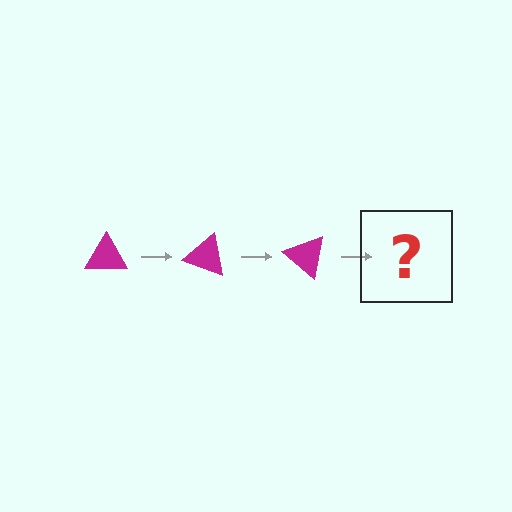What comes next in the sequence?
The next element should be a magenta triangle rotated 60 degrees.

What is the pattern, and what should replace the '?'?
The pattern is that the triangle rotates 20 degrees each step. The '?' should be a magenta triangle rotated 60 degrees.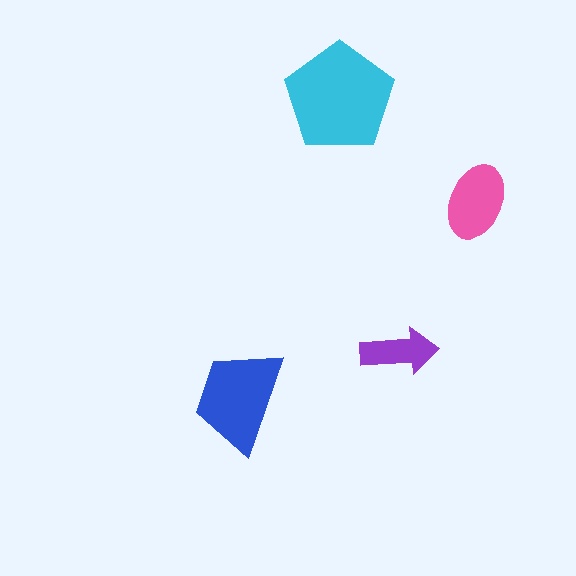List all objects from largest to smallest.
The cyan pentagon, the blue trapezoid, the pink ellipse, the purple arrow.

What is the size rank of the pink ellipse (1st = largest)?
3rd.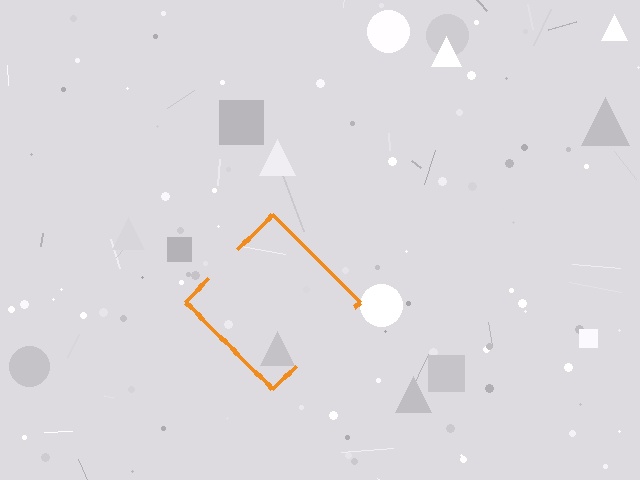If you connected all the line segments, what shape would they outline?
They would outline a diamond.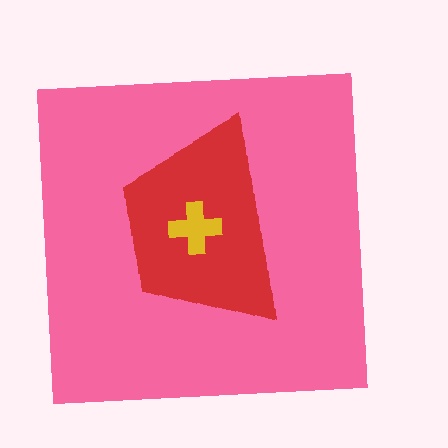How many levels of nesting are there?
3.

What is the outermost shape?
The pink square.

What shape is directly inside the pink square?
The red trapezoid.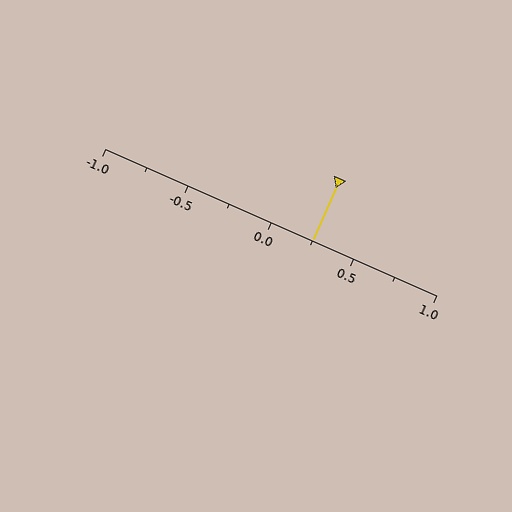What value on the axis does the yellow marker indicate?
The marker indicates approximately 0.25.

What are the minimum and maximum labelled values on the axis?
The axis runs from -1.0 to 1.0.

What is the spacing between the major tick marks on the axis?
The major ticks are spaced 0.5 apart.